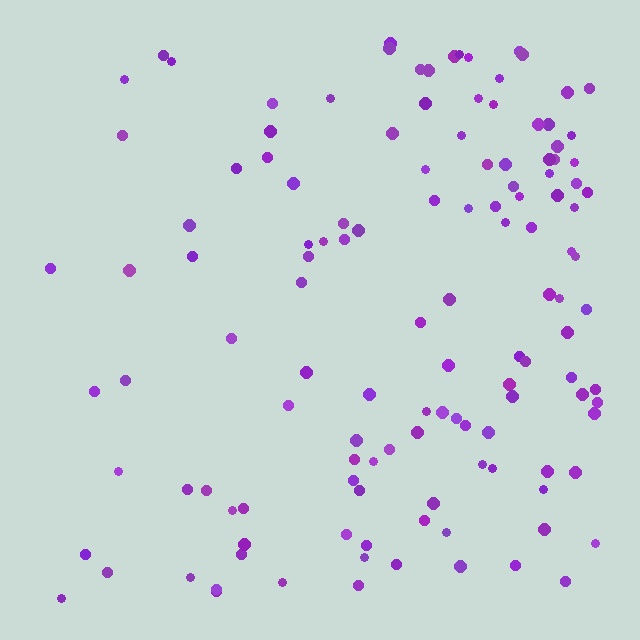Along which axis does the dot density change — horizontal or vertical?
Horizontal.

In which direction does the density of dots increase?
From left to right, with the right side densest.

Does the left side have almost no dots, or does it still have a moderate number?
Still a moderate number, just noticeably fewer than the right.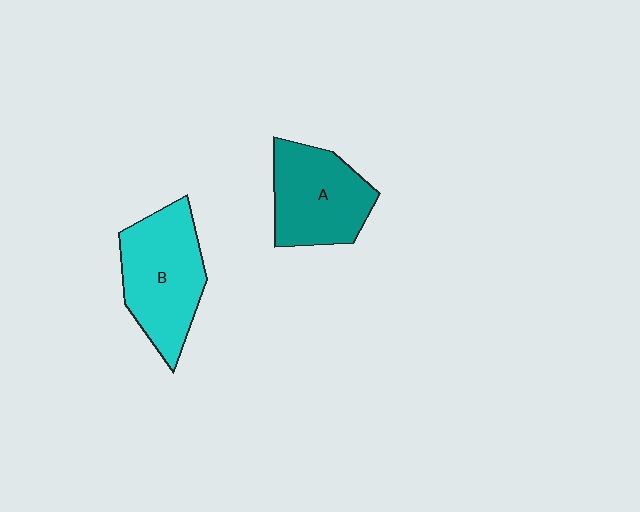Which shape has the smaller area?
Shape A (teal).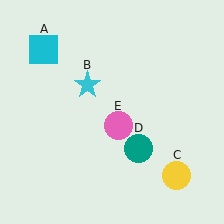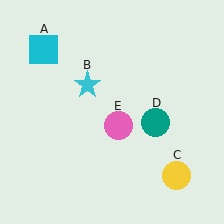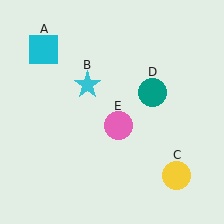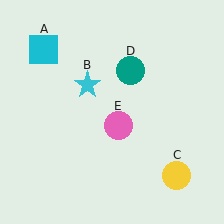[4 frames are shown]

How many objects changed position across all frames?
1 object changed position: teal circle (object D).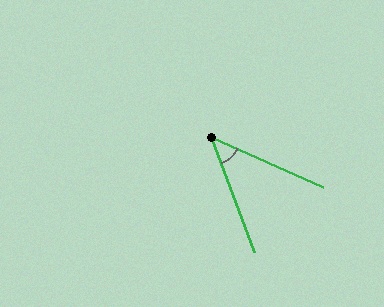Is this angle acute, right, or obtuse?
It is acute.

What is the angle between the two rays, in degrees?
Approximately 45 degrees.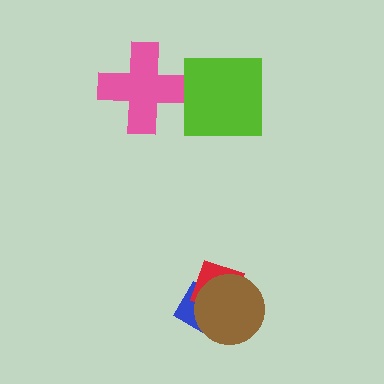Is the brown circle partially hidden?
No, no other shape covers it.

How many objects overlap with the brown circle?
2 objects overlap with the brown circle.